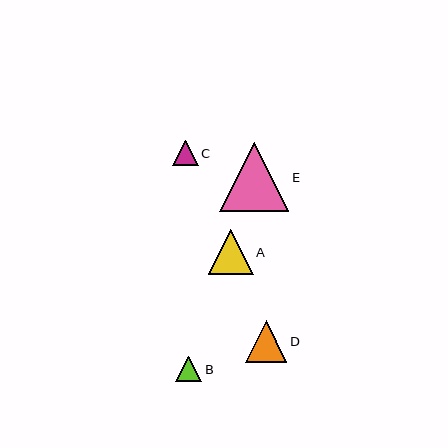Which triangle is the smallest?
Triangle C is the smallest with a size of approximately 25 pixels.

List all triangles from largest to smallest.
From largest to smallest: E, A, D, B, C.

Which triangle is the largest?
Triangle E is the largest with a size of approximately 69 pixels.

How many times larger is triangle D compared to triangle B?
Triangle D is approximately 1.6 times the size of triangle B.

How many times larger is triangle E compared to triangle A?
Triangle E is approximately 1.5 times the size of triangle A.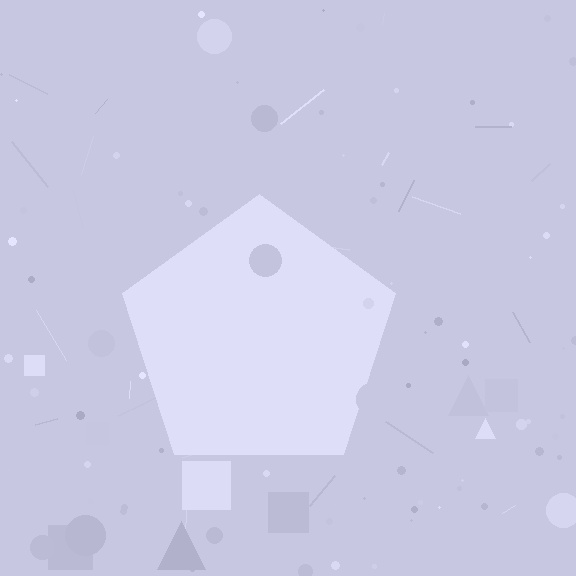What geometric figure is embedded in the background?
A pentagon is embedded in the background.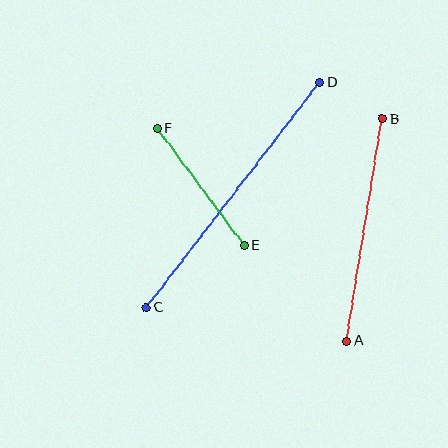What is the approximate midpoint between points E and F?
The midpoint is at approximately (201, 187) pixels.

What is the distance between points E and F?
The distance is approximately 146 pixels.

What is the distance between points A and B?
The distance is approximately 225 pixels.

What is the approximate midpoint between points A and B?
The midpoint is at approximately (365, 230) pixels.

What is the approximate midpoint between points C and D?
The midpoint is at approximately (233, 195) pixels.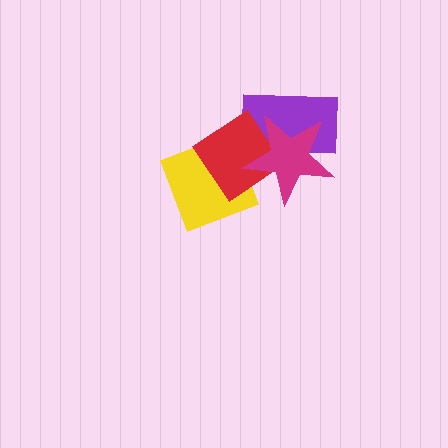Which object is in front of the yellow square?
The red diamond is in front of the yellow square.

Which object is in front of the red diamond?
The magenta star is in front of the red diamond.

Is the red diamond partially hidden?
Yes, it is partially covered by another shape.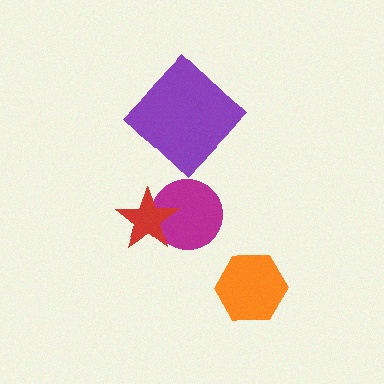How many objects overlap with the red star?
1 object overlaps with the red star.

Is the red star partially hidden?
No, no other shape covers it.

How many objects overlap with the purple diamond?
0 objects overlap with the purple diamond.